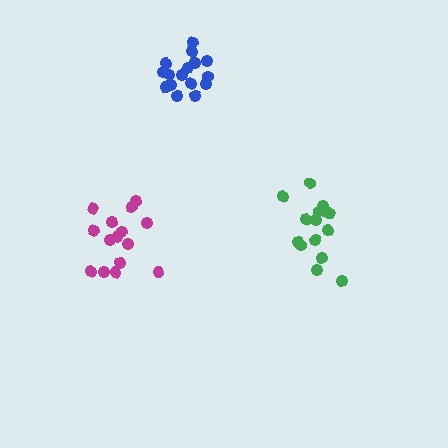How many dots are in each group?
Group 1: 15 dots, Group 2: 16 dots, Group 3: 16 dots (47 total).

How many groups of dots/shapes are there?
There are 3 groups.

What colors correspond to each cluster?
The clusters are colored: magenta, green, blue.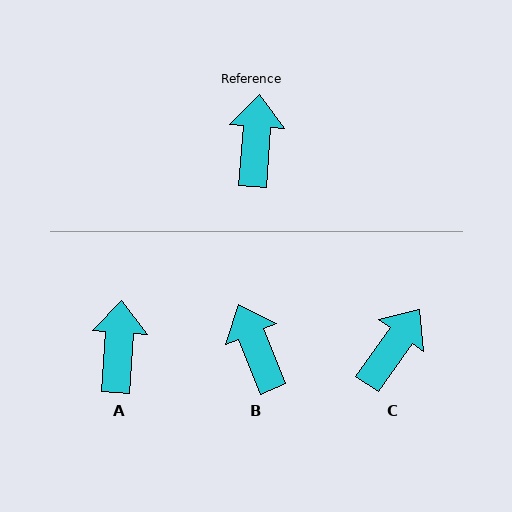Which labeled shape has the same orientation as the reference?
A.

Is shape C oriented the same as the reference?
No, it is off by about 31 degrees.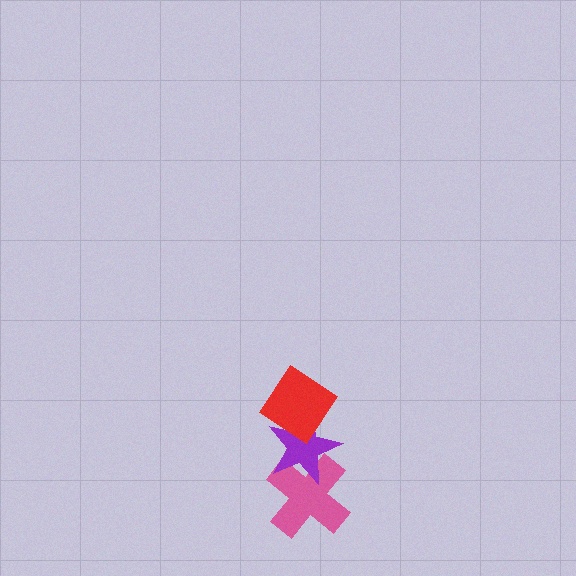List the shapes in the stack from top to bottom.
From top to bottom: the red diamond, the purple star, the pink cross.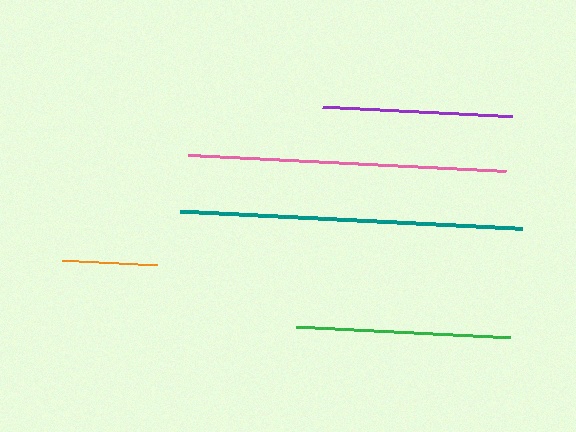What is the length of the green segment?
The green segment is approximately 214 pixels long.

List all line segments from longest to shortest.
From longest to shortest: teal, pink, green, purple, orange.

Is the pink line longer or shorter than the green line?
The pink line is longer than the green line.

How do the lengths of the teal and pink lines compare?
The teal and pink lines are approximately the same length.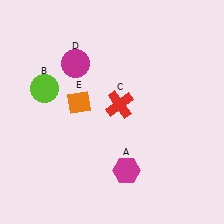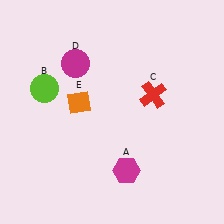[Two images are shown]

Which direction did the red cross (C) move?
The red cross (C) moved right.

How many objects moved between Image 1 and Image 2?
1 object moved between the two images.